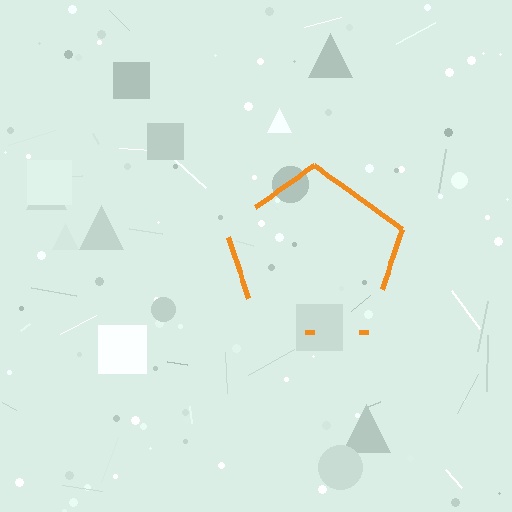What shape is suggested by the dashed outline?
The dashed outline suggests a pentagon.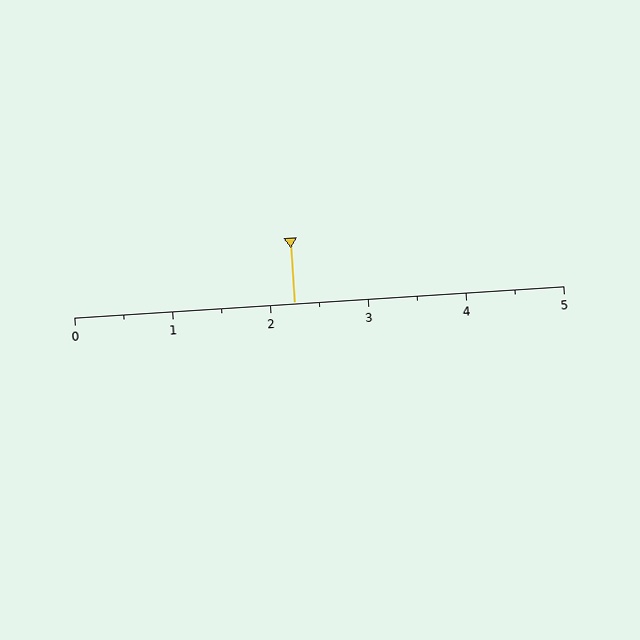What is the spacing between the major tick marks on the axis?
The major ticks are spaced 1 apart.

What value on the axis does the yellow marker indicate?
The marker indicates approximately 2.2.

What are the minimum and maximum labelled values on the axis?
The axis runs from 0 to 5.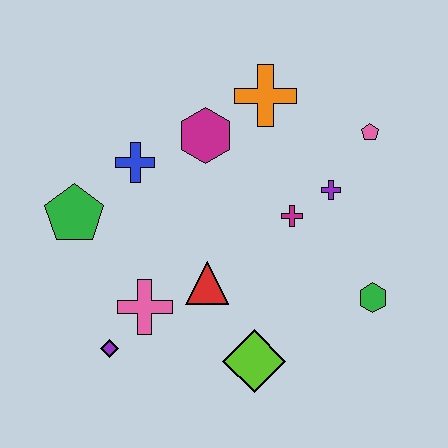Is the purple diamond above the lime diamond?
Yes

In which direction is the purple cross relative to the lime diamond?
The purple cross is above the lime diamond.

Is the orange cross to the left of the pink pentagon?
Yes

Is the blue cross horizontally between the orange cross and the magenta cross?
No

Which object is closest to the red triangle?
The pink cross is closest to the red triangle.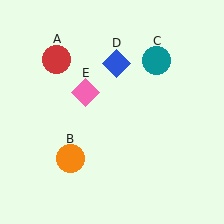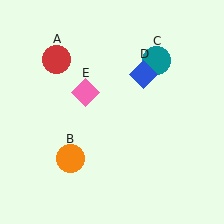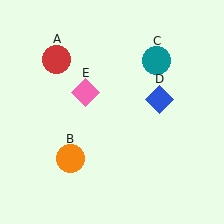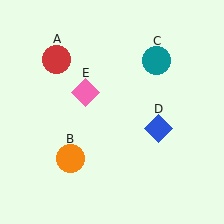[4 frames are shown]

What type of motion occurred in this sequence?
The blue diamond (object D) rotated clockwise around the center of the scene.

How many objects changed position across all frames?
1 object changed position: blue diamond (object D).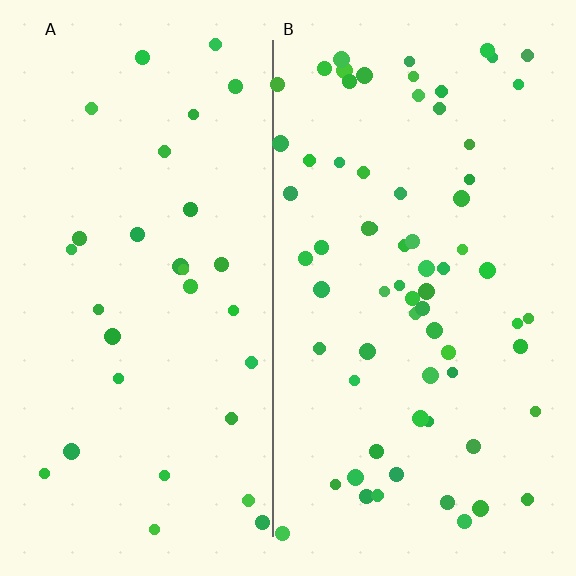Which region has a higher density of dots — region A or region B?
B (the right).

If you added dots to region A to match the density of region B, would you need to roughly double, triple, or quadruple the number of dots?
Approximately double.